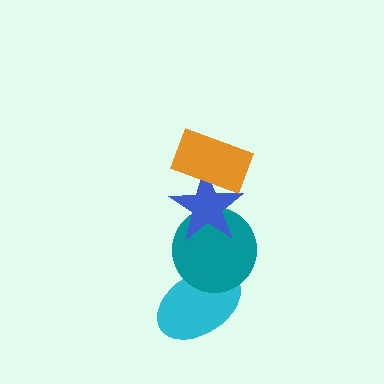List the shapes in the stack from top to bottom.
From top to bottom: the orange rectangle, the blue star, the teal circle, the cyan ellipse.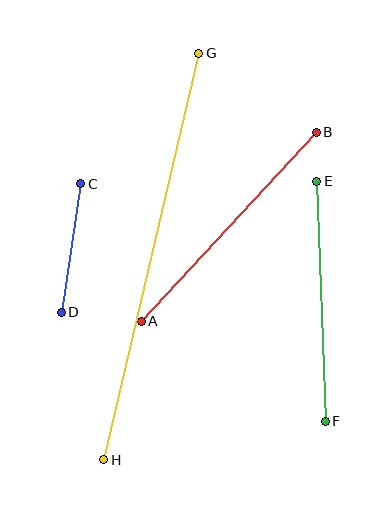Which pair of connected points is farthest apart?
Points G and H are farthest apart.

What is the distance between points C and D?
The distance is approximately 130 pixels.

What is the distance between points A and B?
The distance is approximately 258 pixels.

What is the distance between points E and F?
The distance is approximately 240 pixels.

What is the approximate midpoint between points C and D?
The midpoint is at approximately (71, 248) pixels.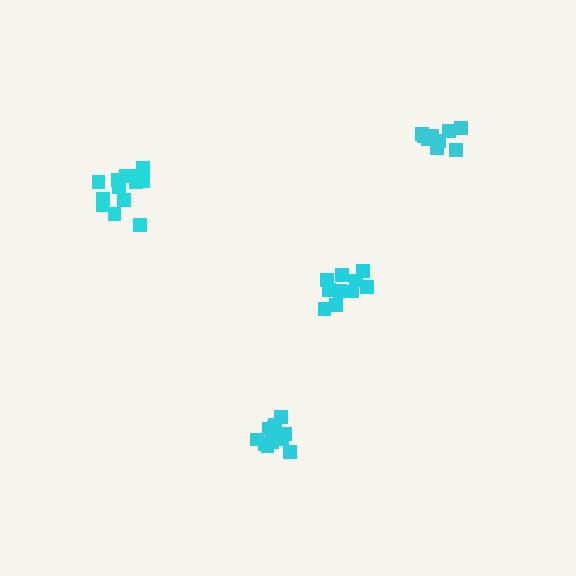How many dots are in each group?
Group 1: 10 dots, Group 2: 13 dots, Group 3: 11 dots, Group 4: 9 dots (43 total).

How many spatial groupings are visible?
There are 4 spatial groupings.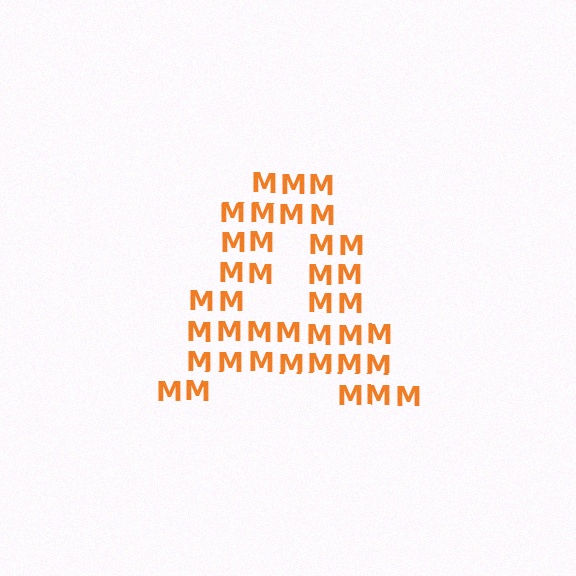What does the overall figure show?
The overall figure shows the letter A.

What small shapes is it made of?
It is made of small letter M's.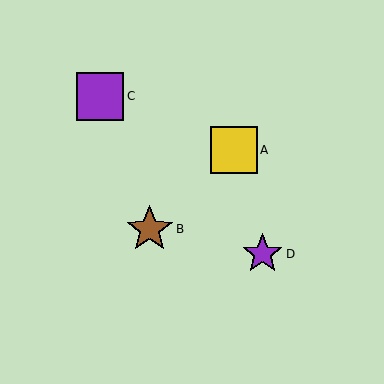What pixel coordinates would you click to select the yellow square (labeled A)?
Click at (234, 150) to select the yellow square A.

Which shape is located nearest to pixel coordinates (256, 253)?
The purple star (labeled D) at (262, 254) is nearest to that location.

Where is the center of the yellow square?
The center of the yellow square is at (234, 150).